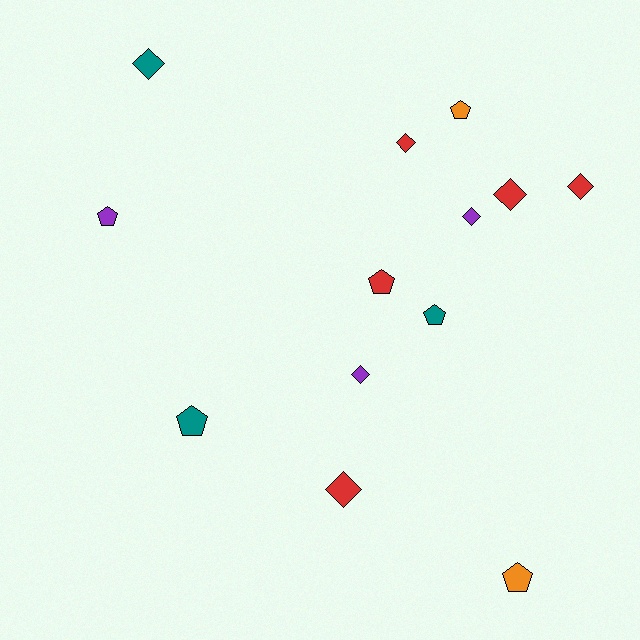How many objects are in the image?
There are 13 objects.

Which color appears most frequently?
Red, with 5 objects.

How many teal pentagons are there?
There are 2 teal pentagons.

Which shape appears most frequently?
Diamond, with 7 objects.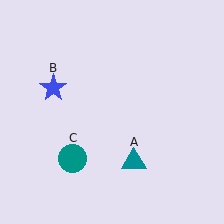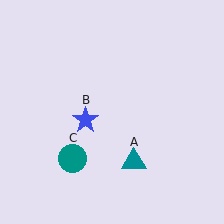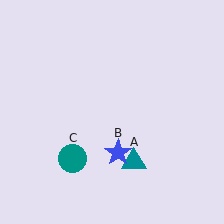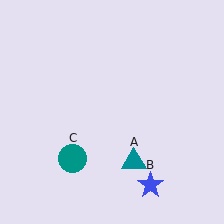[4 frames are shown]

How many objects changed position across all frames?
1 object changed position: blue star (object B).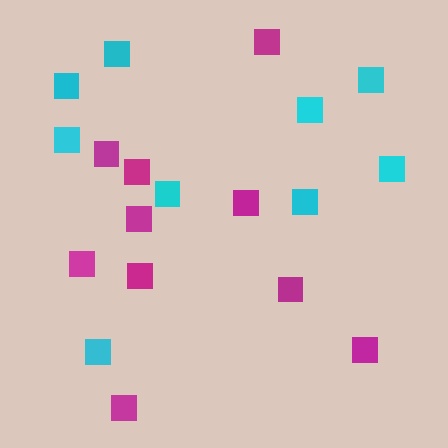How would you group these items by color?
There are 2 groups: one group of cyan squares (9) and one group of magenta squares (10).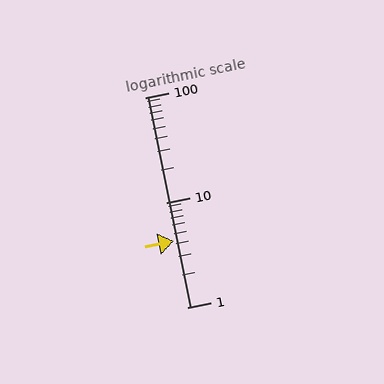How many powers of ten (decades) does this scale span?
The scale spans 2 decades, from 1 to 100.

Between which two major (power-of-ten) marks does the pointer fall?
The pointer is between 1 and 10.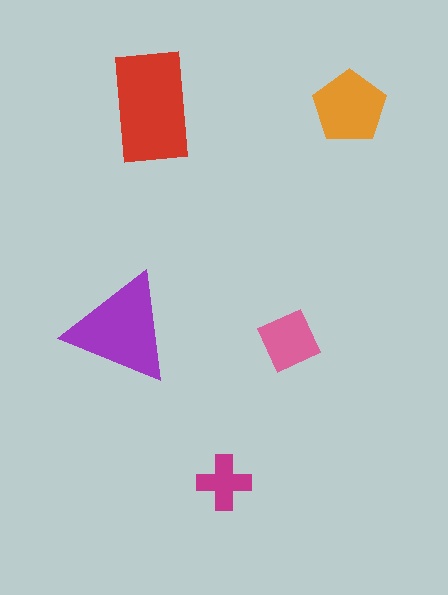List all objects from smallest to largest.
The magenta cross, the pink diamond, the orange pentagon, the purple triangle, the red rectangle.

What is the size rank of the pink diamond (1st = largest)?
4th.